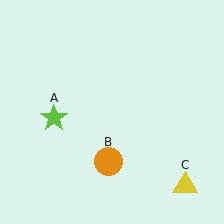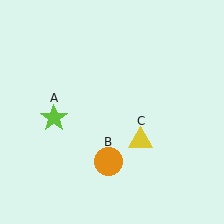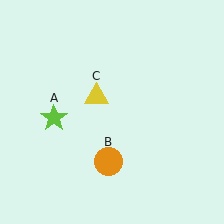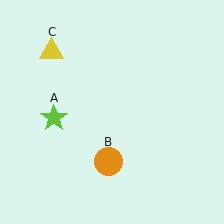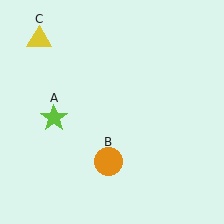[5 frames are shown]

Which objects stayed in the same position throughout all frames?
Lime star (object A) and orange circle (object B) remained stationary.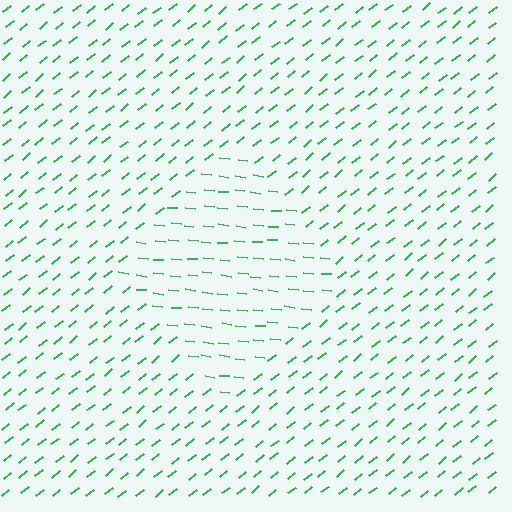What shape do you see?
I see a diamond.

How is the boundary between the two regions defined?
The boundary is defined purely by a change in line orientation (approximately 45 degrees difference). All lines are the same color and thickness.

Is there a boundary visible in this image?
Yes, there is a texture boundary formed by a change in line orientation.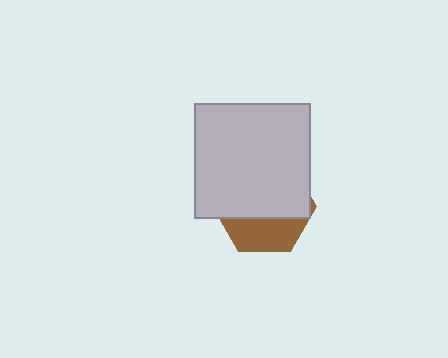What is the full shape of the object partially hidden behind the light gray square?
The partially hidden object is a brown hexagon.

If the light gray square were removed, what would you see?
You would see the complete brown hexagon.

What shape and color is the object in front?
The object in front is a light gray square.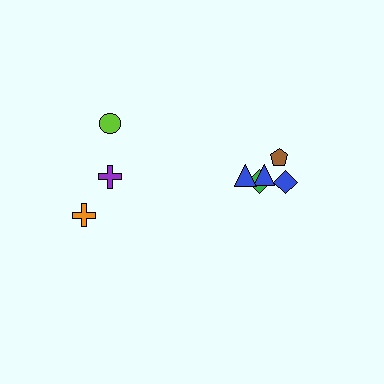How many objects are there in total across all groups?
There are 8 objects.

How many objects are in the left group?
There are 3 objects.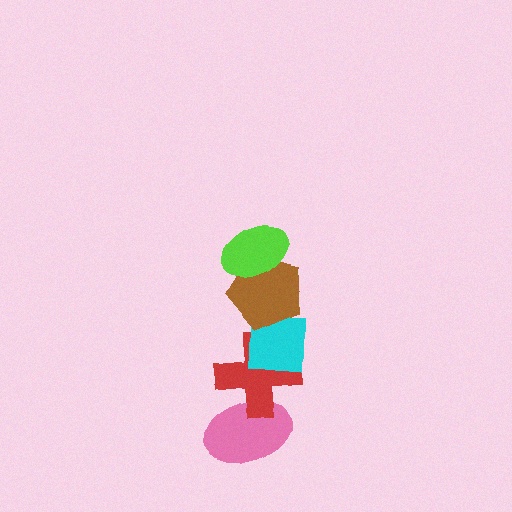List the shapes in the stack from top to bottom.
From top to bottom: the lime ellipse, the brown pentagon, the cyan square, the red cross, the pink ellipse.